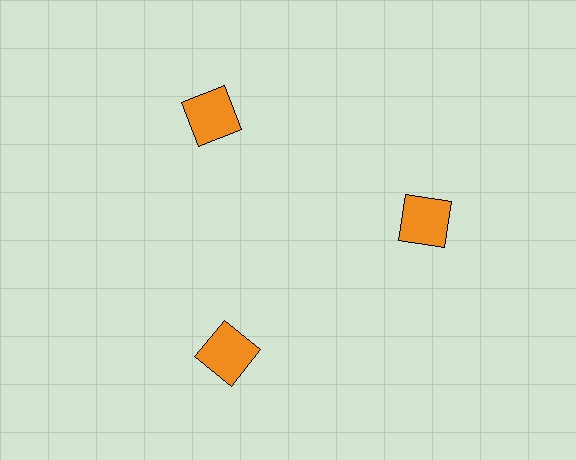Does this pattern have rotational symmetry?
Yes, this pattern has 3-fold rotational symmetry. It looks the same after rotating 120 degrees around the center.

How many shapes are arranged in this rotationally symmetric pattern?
There are 3 shapes, arranged in 3 groups of 1.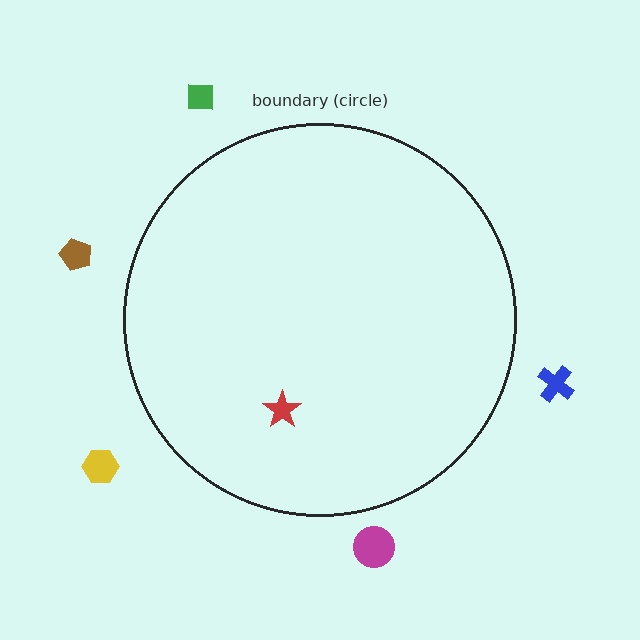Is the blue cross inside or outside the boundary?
Outside.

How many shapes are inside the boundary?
1 inside, 5 outside.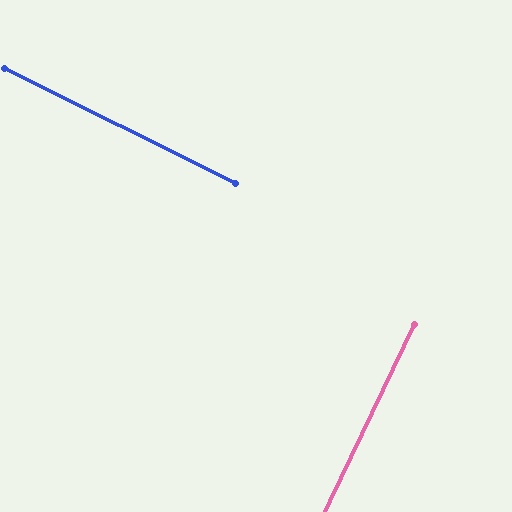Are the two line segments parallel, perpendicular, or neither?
Perpendicular — they meet at approximately 89°.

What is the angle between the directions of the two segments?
Approximately 89 degrees.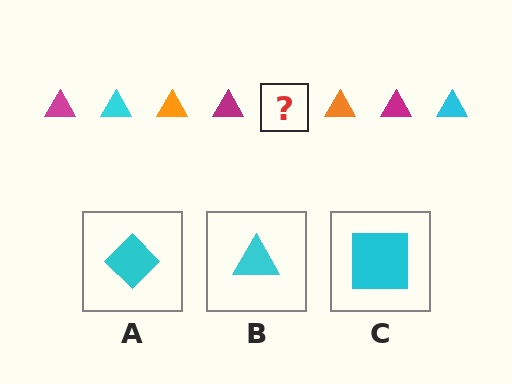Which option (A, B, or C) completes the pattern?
B.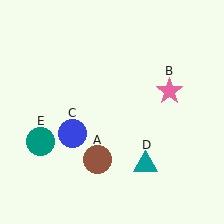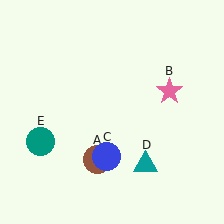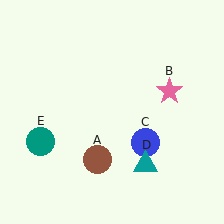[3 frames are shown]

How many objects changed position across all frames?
1 object changed position: blue circle (object C).